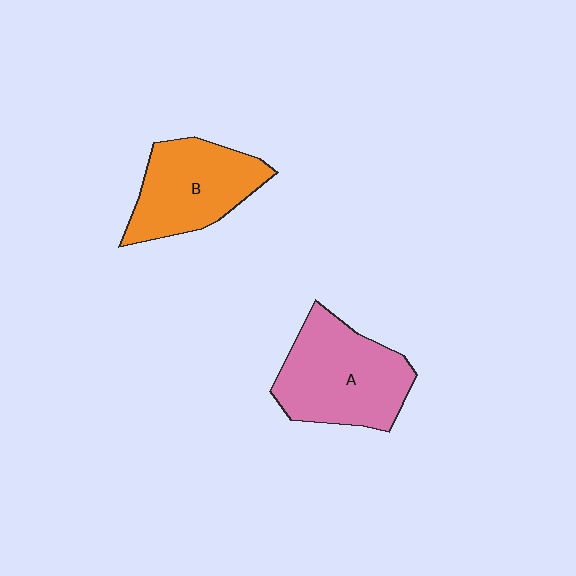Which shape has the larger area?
Shape A (pink).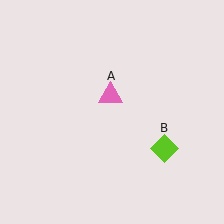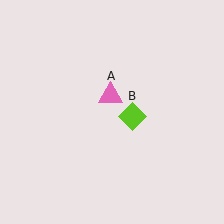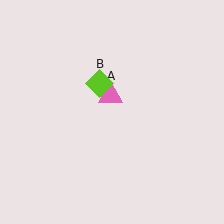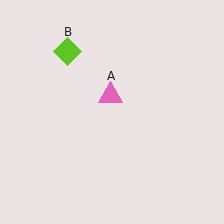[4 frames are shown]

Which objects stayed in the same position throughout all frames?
Pink triangle (object A) remained stationary.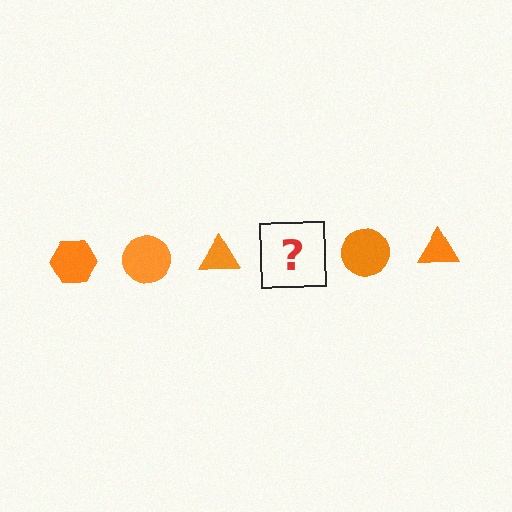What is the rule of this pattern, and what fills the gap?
The rule is that the pattern cycles through hexagon, circle, triangle shapes in orange. The gap should be filled with an orange hexagon.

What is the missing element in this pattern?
The missing element is an orange hexagon.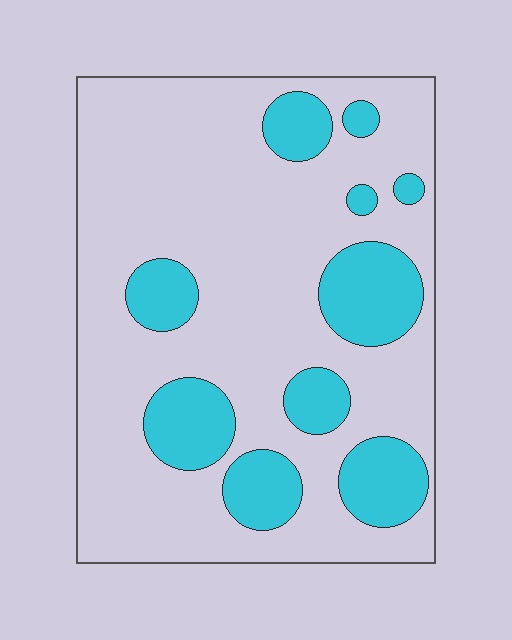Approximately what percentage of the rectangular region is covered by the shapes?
Approximately 25%.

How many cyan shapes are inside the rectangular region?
10.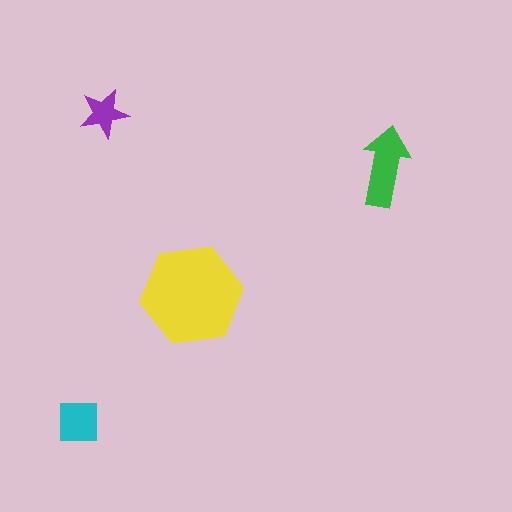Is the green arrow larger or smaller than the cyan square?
Larger.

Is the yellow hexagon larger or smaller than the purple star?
Larger.